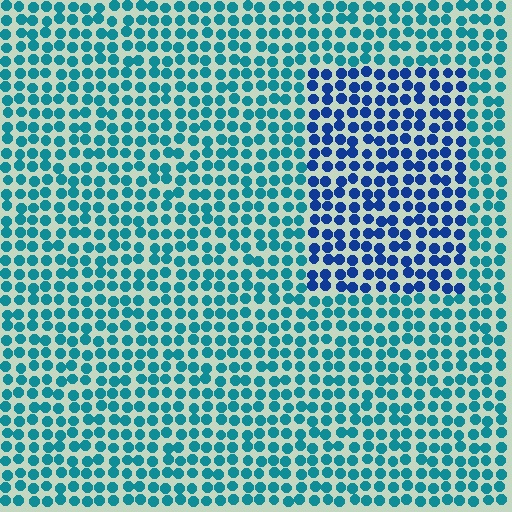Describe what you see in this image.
The image is filled with small teal elements in a uniform arrangement. A rectangle-shaped region is visible where the elements are tinted to a slightly different hue, forming a subtle color boundary.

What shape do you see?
I see a rectangle.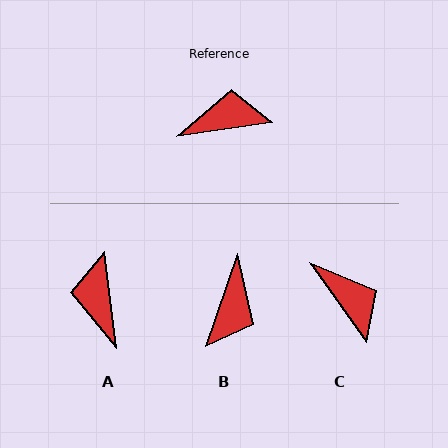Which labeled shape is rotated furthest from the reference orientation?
B, about 118 degrees away.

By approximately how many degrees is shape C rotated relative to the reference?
Approximately 63 degrees clockwise.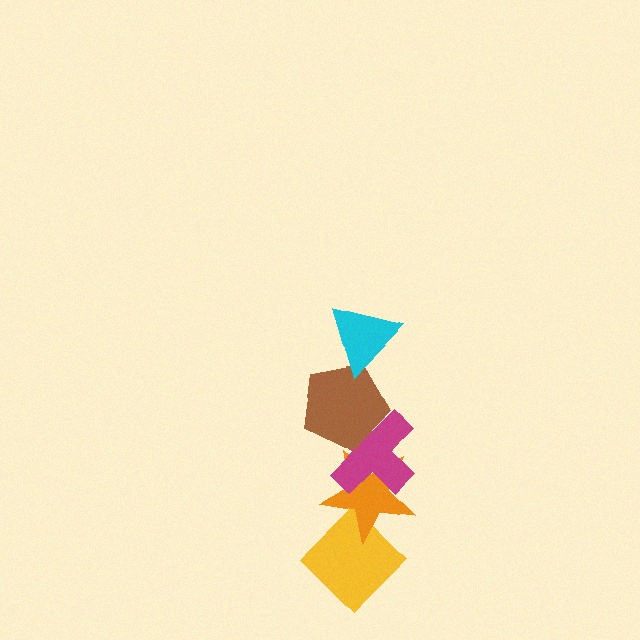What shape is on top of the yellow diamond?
The orange star is on top of the yellow diamond.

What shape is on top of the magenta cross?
The brown pentagon is on top of the magenta cross.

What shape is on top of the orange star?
The magenta cross is on top of the orange star.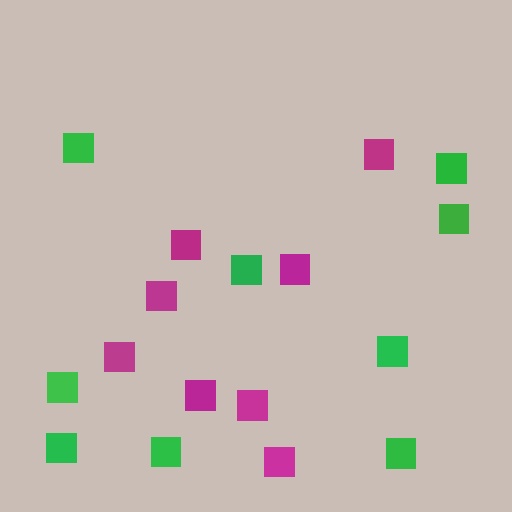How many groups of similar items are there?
There are 2 groups: one group of green squares (9) and one group of magenta squares (8).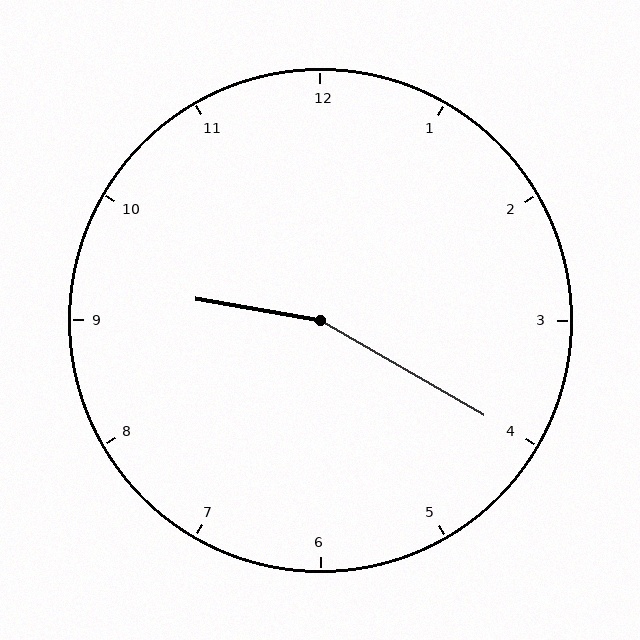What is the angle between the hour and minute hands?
Approximately 160 degrees.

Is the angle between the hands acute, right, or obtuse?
It is obtuse.